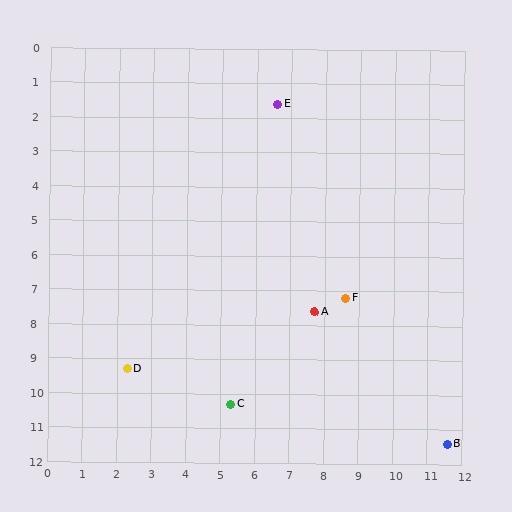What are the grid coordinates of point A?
Point A is at approximately (7.7, 7.6).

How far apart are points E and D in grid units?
Points E and D are about 8.8 grid units apart.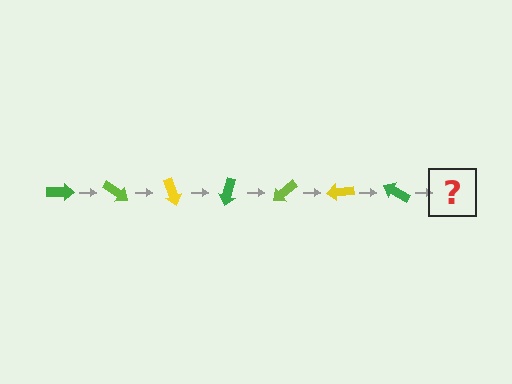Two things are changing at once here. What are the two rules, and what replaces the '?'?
The two rules are that it rotates 35 degrees each step and the color cycles through green, lime, and yellow. The '?' should be a lime arrow, rotated 245 degrees from the start.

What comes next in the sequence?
The next element should be a lime arrow, rotated 245 degrees from the start.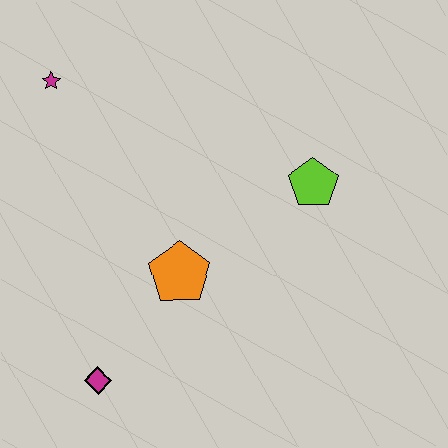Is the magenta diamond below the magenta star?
Yes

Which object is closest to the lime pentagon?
The orange pentagon is closest to the lime pentagon.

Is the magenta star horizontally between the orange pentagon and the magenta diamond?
No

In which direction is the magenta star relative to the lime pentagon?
The magenta star is to the left of the lime pentagon.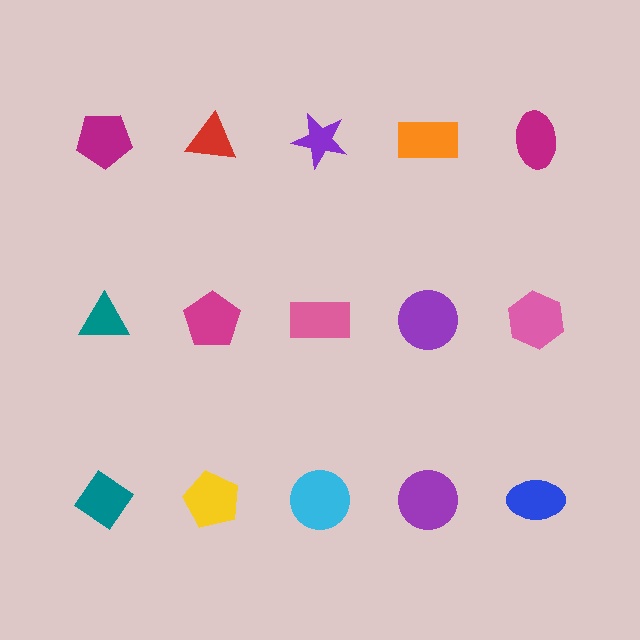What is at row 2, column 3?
A pink rectangle.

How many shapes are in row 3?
5 shapes.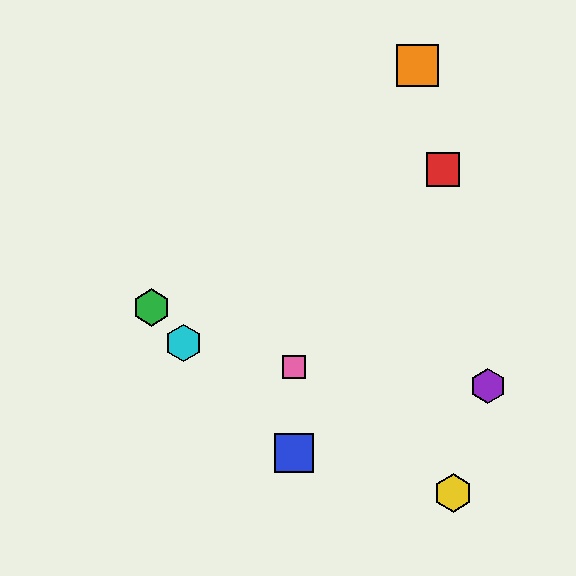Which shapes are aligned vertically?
The blue square, the pink square are aligned vertically.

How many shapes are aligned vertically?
2 shapes (the blue square, the pink square) are aligned vertically.